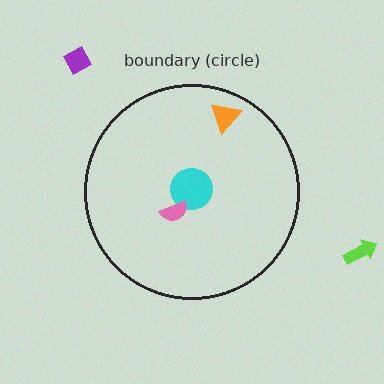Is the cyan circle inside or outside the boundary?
Inside.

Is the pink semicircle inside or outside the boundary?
Inside.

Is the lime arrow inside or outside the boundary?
Outside.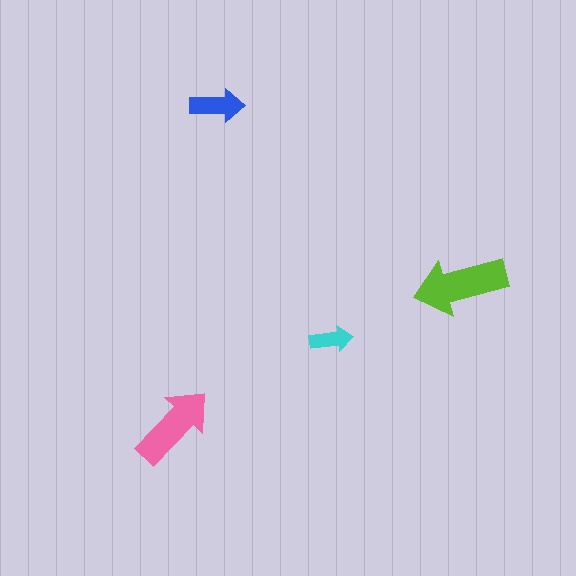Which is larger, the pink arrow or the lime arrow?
The lime one.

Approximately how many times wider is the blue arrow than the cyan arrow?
About 1.5 times wider.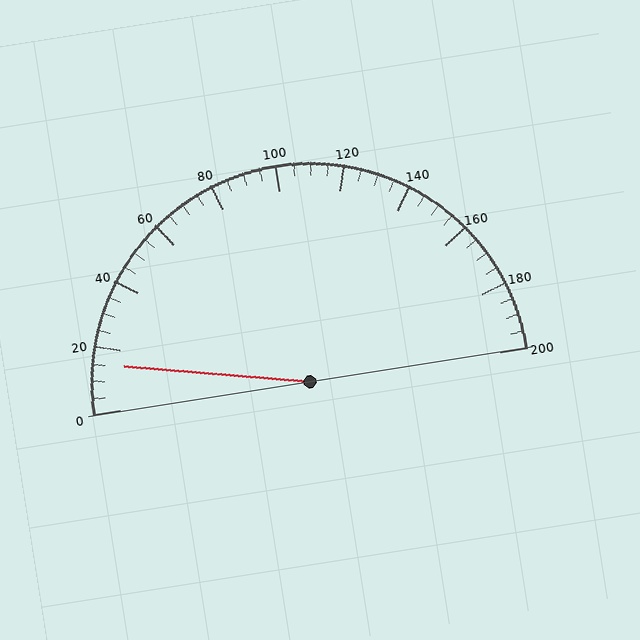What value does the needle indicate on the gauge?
The needle indicates approximately 15.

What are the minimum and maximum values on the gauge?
The gauge ranges from 0 to 200.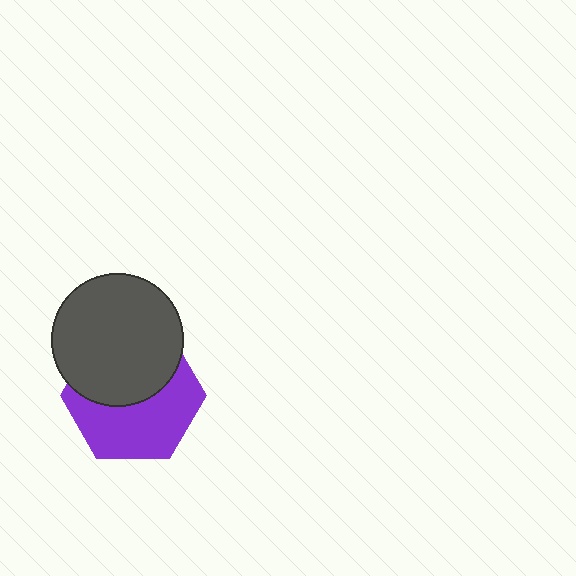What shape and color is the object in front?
The object in front is a dark gray circle.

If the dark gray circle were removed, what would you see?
You would see the complete purple hexagon.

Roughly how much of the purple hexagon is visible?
About half of it is visible (roughly 53%).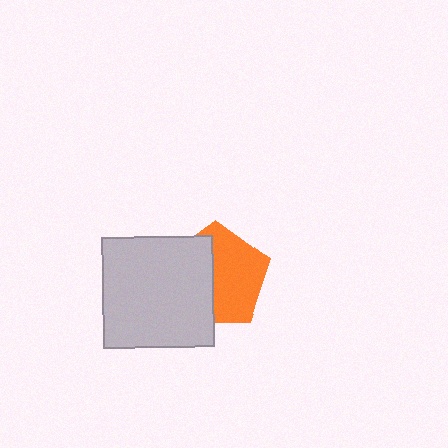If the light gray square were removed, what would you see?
You would see the complete orange pentagon.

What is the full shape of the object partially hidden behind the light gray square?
The partially hidden object is an orange pentagon.